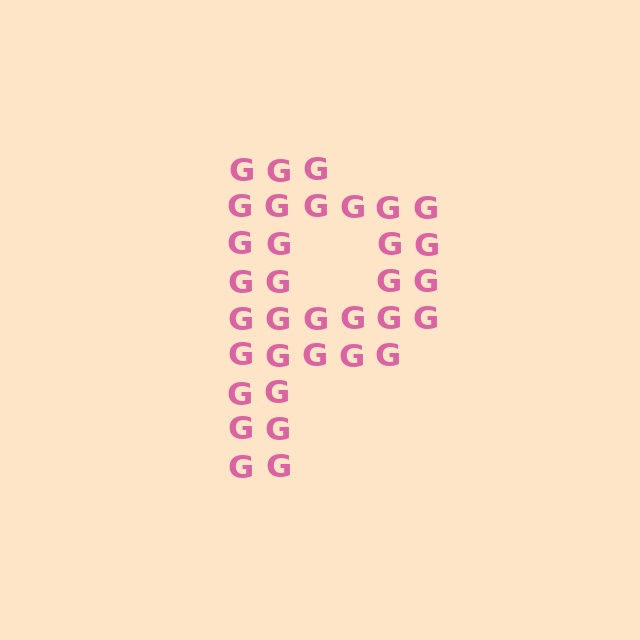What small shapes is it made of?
It is made of small letter G's.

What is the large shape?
The large shape is the letter P.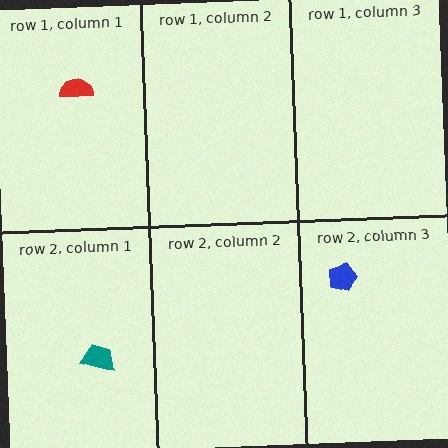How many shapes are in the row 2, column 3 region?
1.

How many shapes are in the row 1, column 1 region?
1.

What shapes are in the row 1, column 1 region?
The red semicircle.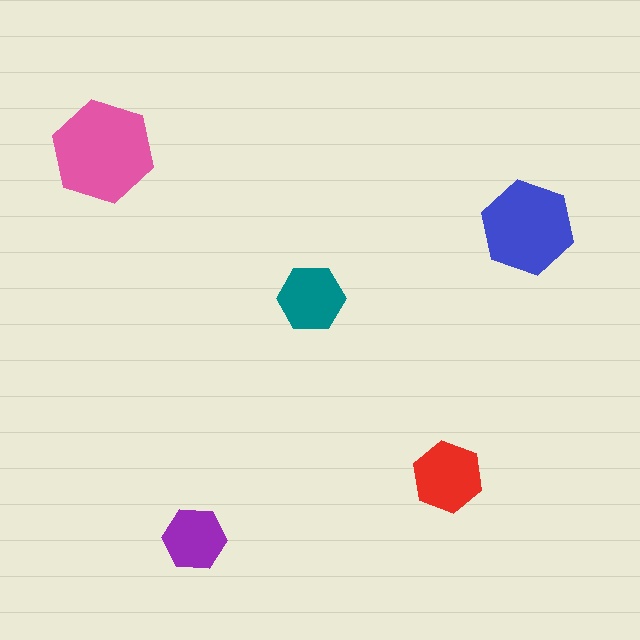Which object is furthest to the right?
The blue hexagon is rightmost.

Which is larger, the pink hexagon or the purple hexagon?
The pink one.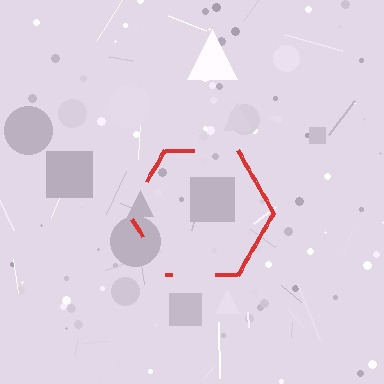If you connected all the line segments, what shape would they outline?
They would outline a hexagon.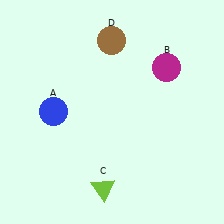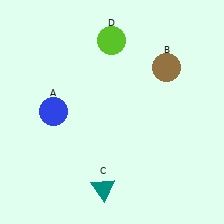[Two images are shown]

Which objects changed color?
B changed from magenta to brown. C changed from lime to teal. D changed from brown to lime.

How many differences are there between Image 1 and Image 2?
There are 3 differences between the two images.